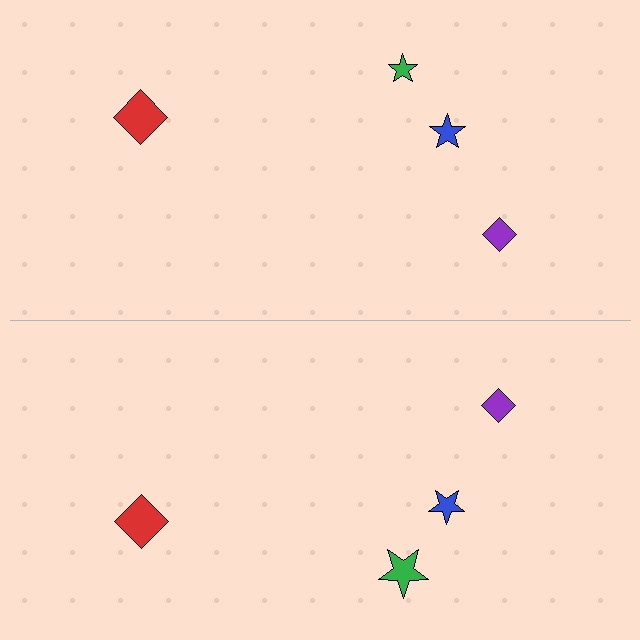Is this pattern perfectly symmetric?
No, the pattern is not perfectly symmetric. The green star on the bottom side has a different size than its mirror counterpart.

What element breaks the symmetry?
The green star on the bottom side has a different size than its mirror counterpart.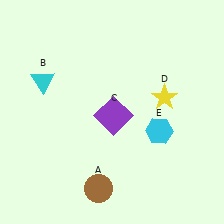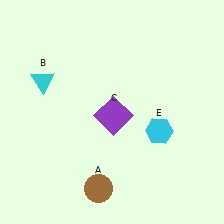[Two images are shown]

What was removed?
The yellow star (D) was removed in Image 2.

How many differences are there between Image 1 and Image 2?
There is 1 difference between the two images.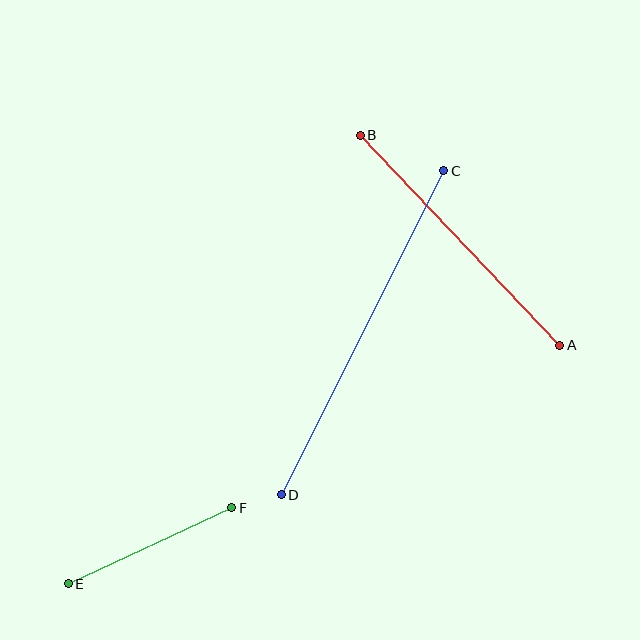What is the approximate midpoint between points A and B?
The midpoint is at approximately (460, 240) pixels.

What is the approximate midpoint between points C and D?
The midpoint is at approximately (363, 333) pixels.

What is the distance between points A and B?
The distance is approximately 290 pixels.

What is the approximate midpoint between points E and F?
The midpoint is at approximately (150, 546) pixels.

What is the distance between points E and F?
The distance is approximately 180 pixels.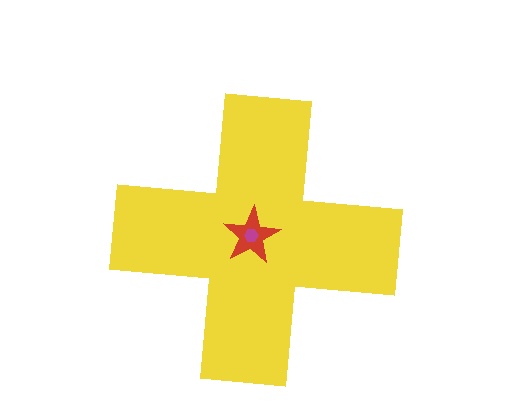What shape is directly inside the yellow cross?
The red star.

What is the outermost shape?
The yellow cross.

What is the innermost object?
The magenta hexagon.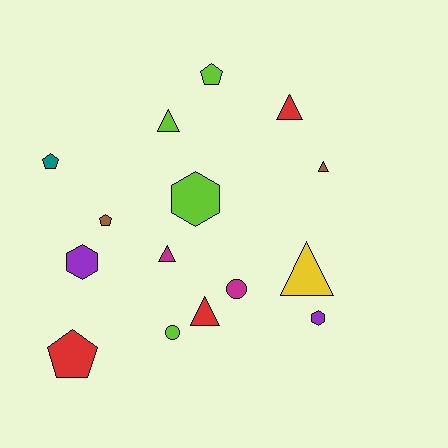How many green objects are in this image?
There are no green objects.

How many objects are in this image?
There are 15 objects.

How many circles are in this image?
There are 2 circles.